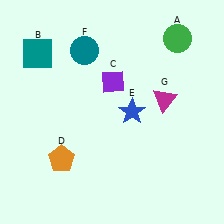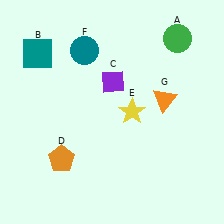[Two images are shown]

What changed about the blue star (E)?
In Image 1, E is blue. In Image 2, it changed to yellow.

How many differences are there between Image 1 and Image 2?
There are 2 differences between the two images.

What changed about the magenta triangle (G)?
In Image 1, G is magenta. In Image 2, it changed to orange.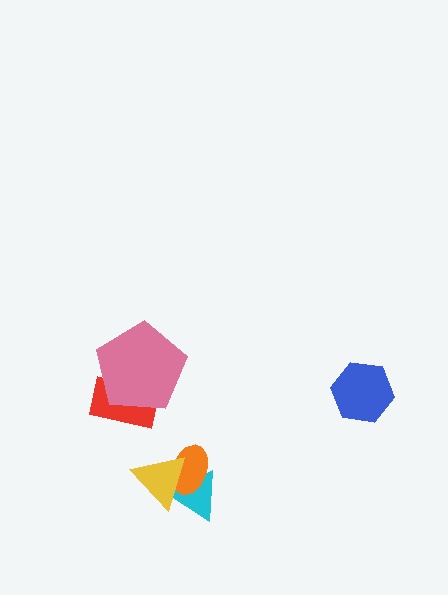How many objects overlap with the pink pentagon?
1 object overlaps with the pink pentagon.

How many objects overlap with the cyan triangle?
2 objects overlap with the cyan triangle.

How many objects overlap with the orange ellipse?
2 objects overlap with the orange ellipse.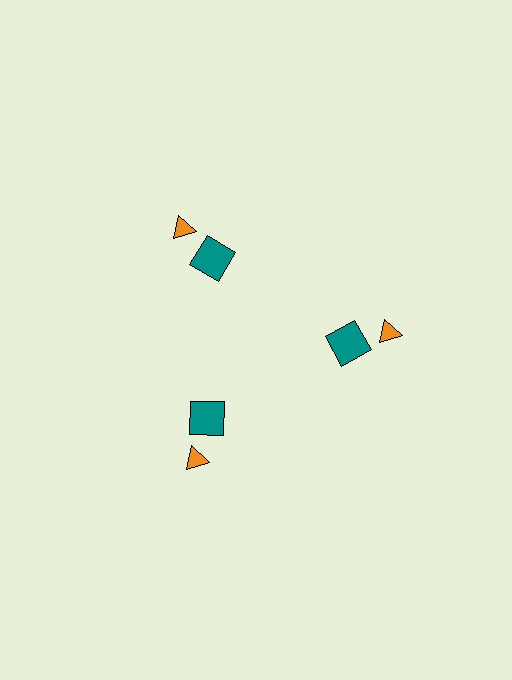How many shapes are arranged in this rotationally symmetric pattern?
There are 6 shapes, arranged in 3 groups of 2.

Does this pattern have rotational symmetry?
Yes, this pattern has 3-fold rotational symmetry. It looks the same after rotating 120 degrees around the center.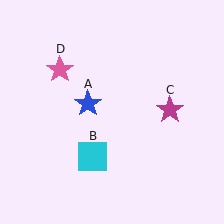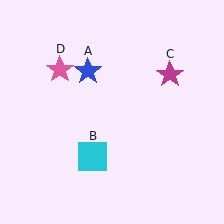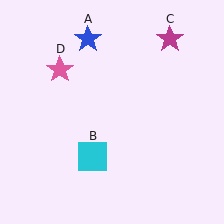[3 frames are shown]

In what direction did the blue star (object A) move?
The blue star (object A) moved up.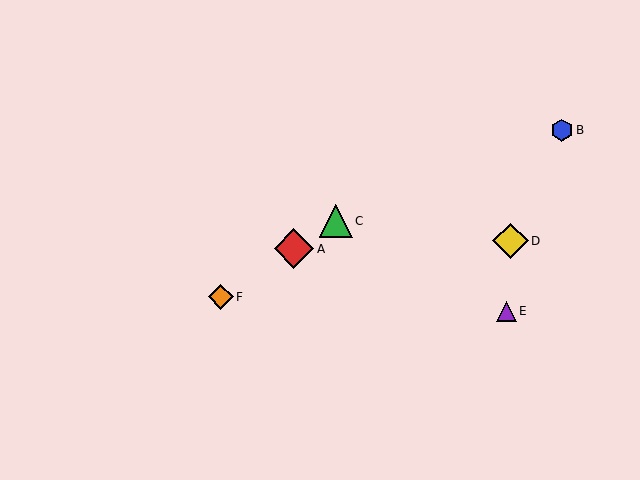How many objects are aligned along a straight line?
3 objects (A, C, F) are aligned along a straight line.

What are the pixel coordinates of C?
Object C is at (336, 221).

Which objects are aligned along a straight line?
Objects A, C, F are aligned along a straight line.